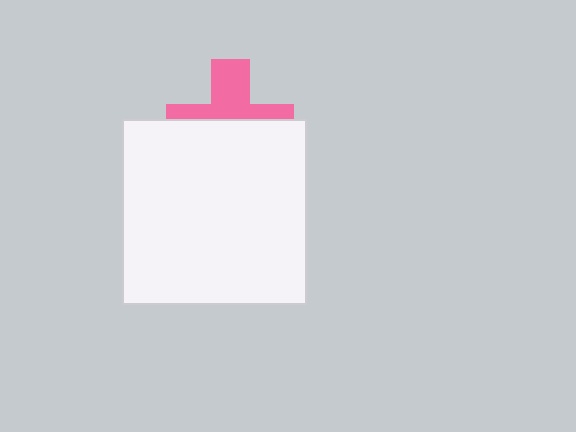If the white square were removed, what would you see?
You would see the complete pink cross.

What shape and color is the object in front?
The object in front is a white square.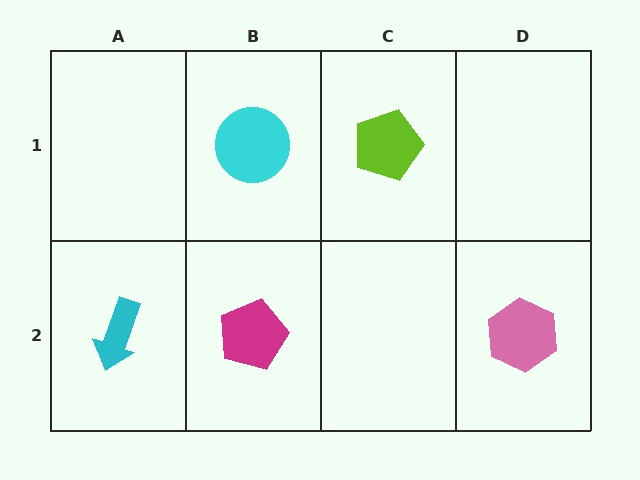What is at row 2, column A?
A cyan arrow.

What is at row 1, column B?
A cyan circle.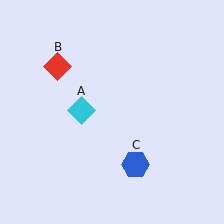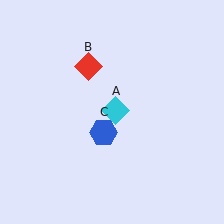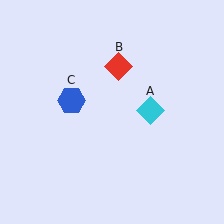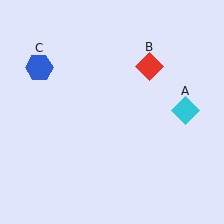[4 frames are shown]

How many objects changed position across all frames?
3 objects changed position: cyan diamond (object A), red diamond (object B), blue hexagon (object C).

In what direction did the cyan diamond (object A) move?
The cyan diamond (object A) moved right.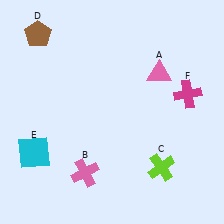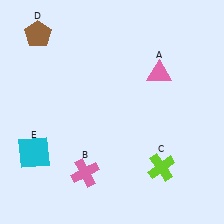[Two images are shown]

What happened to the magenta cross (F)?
The magenta cross (F) was removed in Image 2. It was in the top-right area of Image 1.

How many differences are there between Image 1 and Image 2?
There is 1 difference between the two images.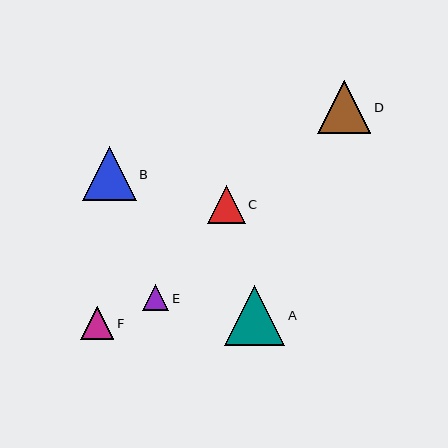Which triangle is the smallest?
Triangle E is the smallest with a size of approximately 26 pixels.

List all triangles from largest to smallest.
From largest to smallest: A, B, D, C, F, E.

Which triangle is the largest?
Triangle A is the largest with a size of approximately 60 pixels.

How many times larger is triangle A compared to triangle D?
Triangle A is approximately 1.1 times the size of triangle D.